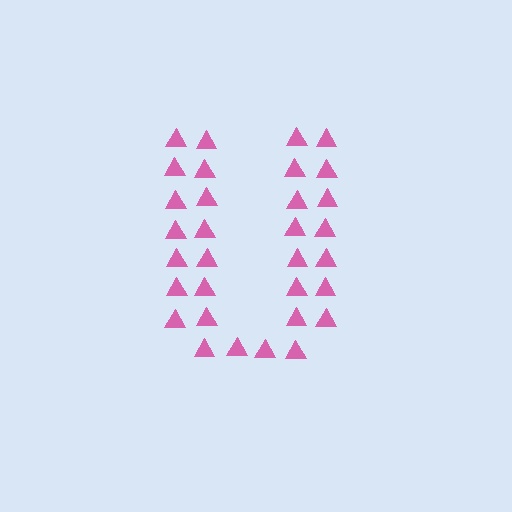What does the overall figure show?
The overall figure shows the letter U.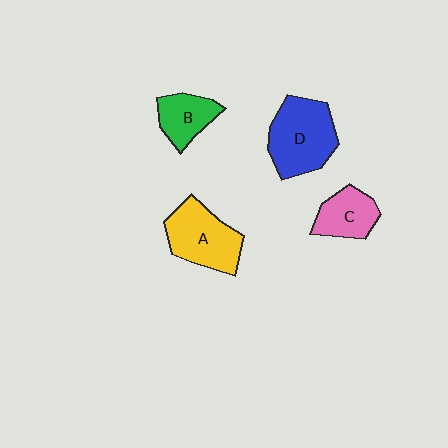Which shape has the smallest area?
Shape B (green).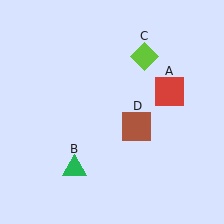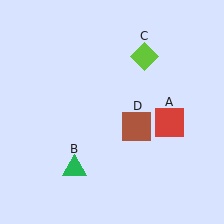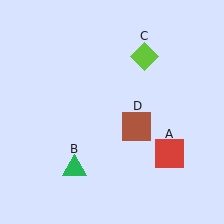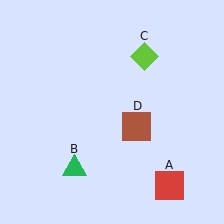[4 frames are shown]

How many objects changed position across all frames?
1 object changed position: red square (object A).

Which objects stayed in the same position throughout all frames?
Green triangle (object B) and lime diamond (object C) and brown square (object D) remained stationary.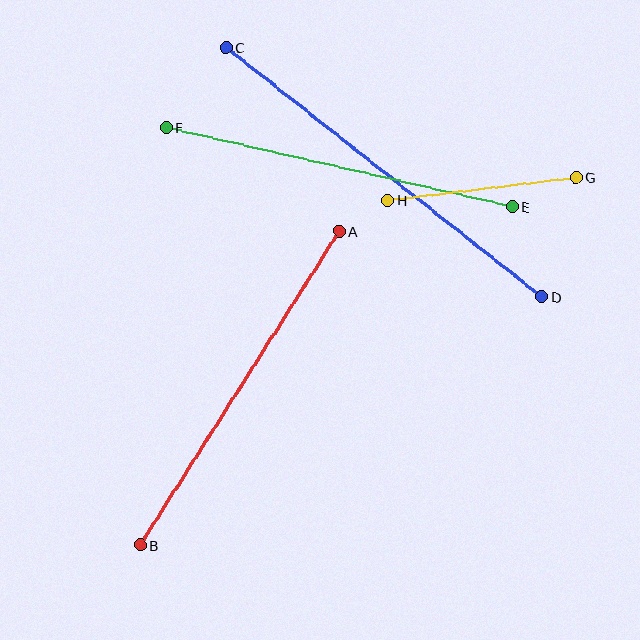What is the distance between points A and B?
The distance is approximately 371 pixels.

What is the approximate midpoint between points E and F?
The midpoint is at approximately (339, 167) pixels.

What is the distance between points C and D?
The distance is approximately 402 pixels.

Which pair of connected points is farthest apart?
Points C and D are farthest apart.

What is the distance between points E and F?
The distance is approximately 354 pixels.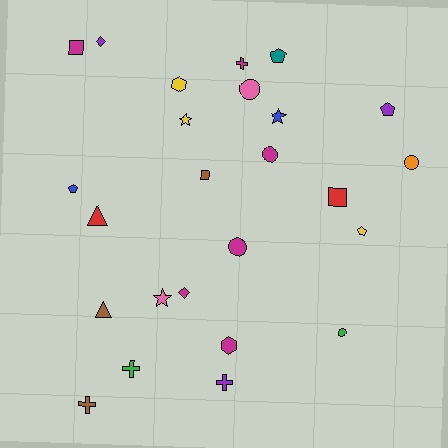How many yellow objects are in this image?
There are 3 yellow objects.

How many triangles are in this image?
There are 2 triangles.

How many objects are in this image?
There are 25 objects.